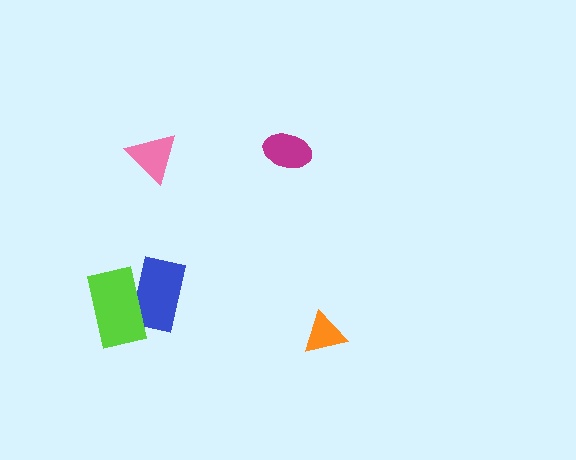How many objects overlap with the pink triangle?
0 objects overlap with the pink triangle.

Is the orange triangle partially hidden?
No, no other shape covers it.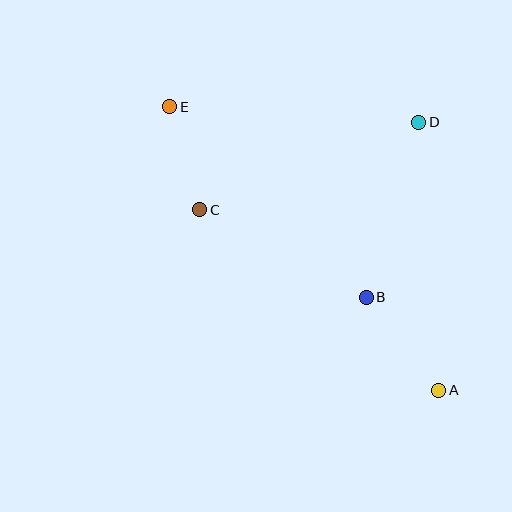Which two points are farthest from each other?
Points A and E are farthest from each other.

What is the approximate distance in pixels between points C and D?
The distance between C and D is approximately 236 pixels.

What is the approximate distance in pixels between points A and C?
The distance between A and C is approximately 299 pixels.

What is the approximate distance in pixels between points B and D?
The distance between B and D is approximately 183 pixels.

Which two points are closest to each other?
Points C and E are closest to each other.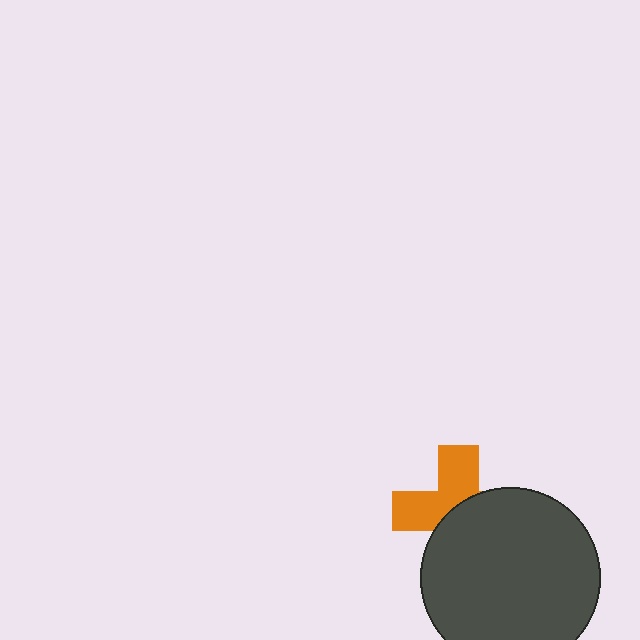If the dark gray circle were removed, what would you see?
You would see the complete orange cross.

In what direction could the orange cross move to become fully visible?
The orange cross could move toward the upper-left. That would shift it out from behind the dark gray circle entirely.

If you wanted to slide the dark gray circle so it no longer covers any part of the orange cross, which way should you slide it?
Slide it toward the lower-right — that is the most direct way to separate the two shapes.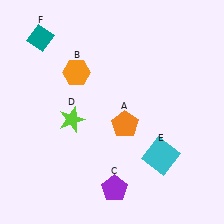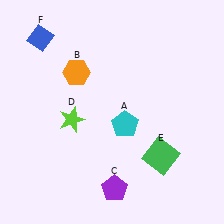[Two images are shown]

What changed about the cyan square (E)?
In Image 1, E is cyan. In Image 2, it changed to green.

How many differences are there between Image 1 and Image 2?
There are 3 differences between the two images.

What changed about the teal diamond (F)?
In Image 1, F is teal. In Image 2, it changed to blue.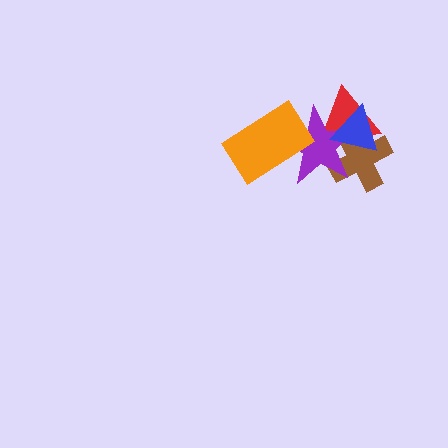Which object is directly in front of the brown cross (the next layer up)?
The red triangle is directly in front of the brown cross.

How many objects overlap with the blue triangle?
3 objects overlap with the blue triangle.